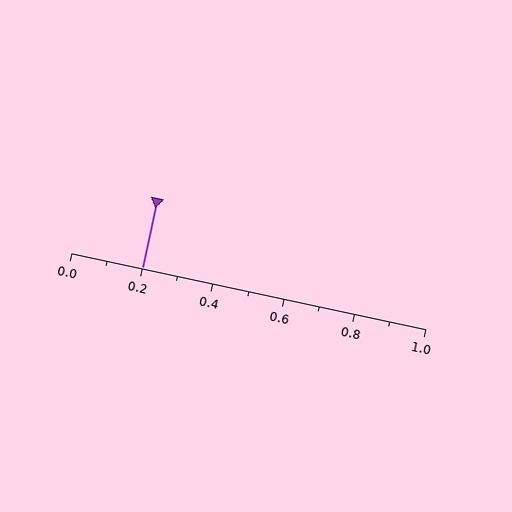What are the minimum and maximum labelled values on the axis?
The axis runs from 0.0 to 1.0.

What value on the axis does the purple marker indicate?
The marker indicates approximately 0.2.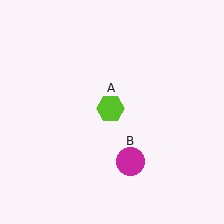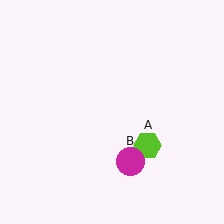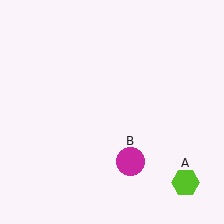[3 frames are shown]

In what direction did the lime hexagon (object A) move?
The lime hexagon (object A) moved down and to the right.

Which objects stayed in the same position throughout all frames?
Magenta circle (object B) remained stationary.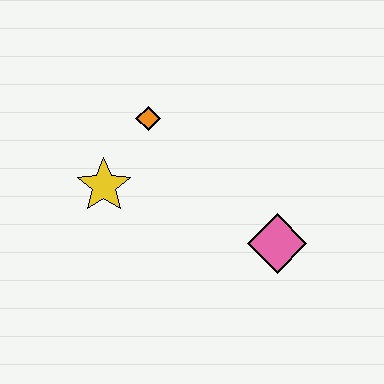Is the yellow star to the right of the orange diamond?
No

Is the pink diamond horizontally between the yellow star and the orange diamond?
No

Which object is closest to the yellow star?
The orange diamond is closest to the yellow star.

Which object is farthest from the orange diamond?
The pink diamond is farthest from the orange diamond.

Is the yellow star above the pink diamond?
Yes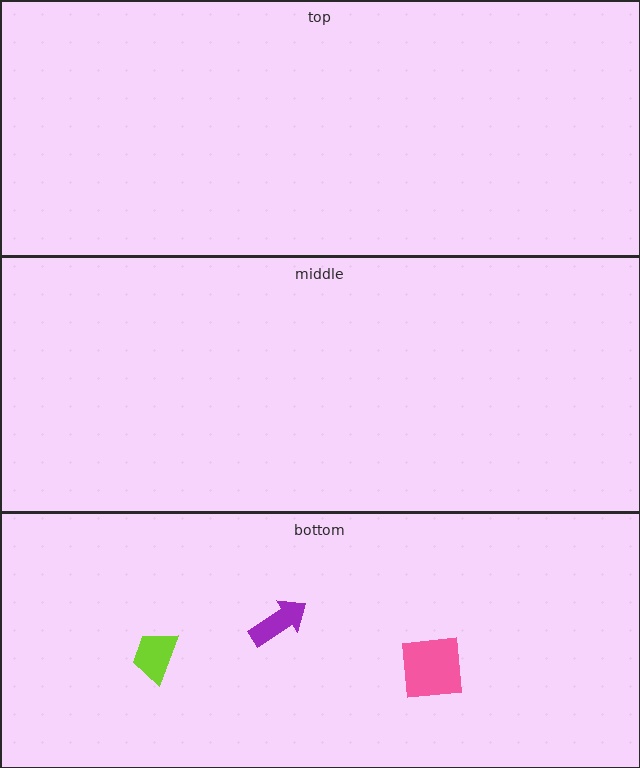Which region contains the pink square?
The bottom region.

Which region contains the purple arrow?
The bottom region.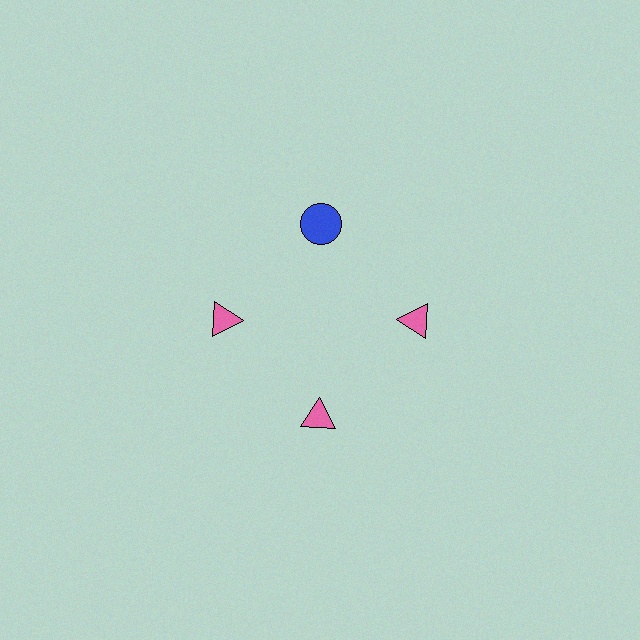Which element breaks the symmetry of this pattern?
The blue circle at roughly the 12 o'clock position breaks the symmetry. All other shapes are pink triangles.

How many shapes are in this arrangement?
There are 4 shapes arranged in a ring pattern.